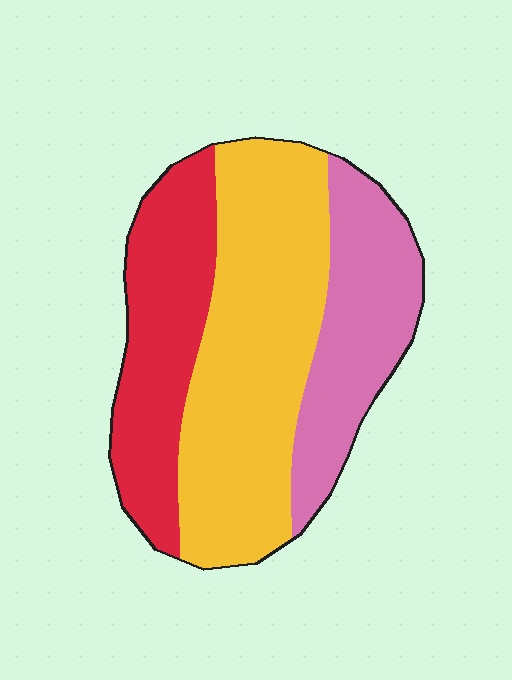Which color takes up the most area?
Yellow, at roughly 45%.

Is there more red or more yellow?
Yellow.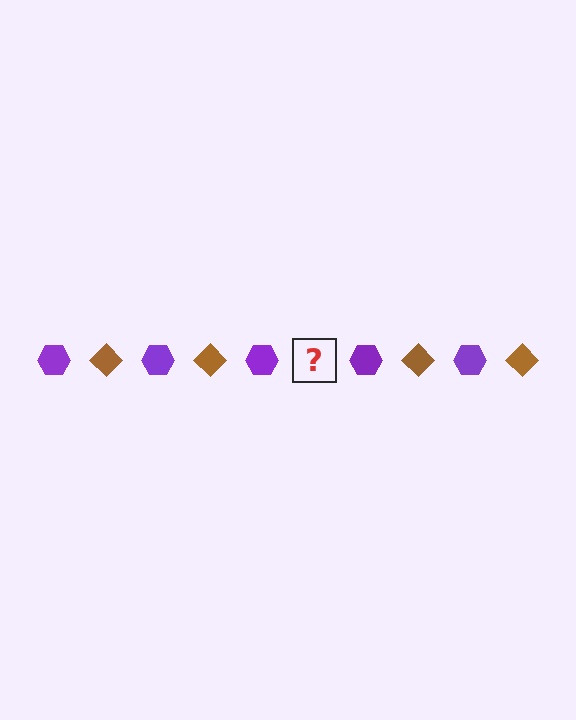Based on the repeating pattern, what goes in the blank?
The blank should be a brown diamond.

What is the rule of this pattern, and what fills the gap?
The rule is that the pattern alternates between purple hexagon and brown diamond. The gap should be filled with a brown diamond.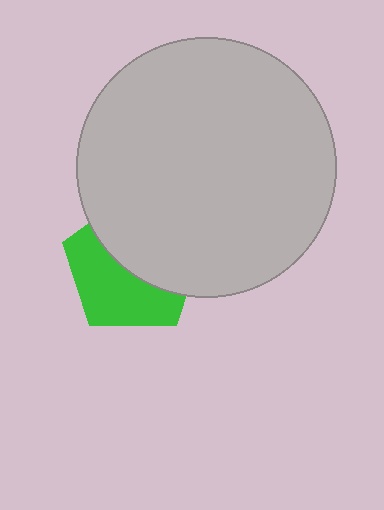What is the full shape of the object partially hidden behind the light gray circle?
The partially hidden object is a green pentagon.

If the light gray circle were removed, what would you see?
You would see the complete green pentagon.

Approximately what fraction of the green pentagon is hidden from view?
Roughly 52% of the green pentagon is hidden behind the light gray circle.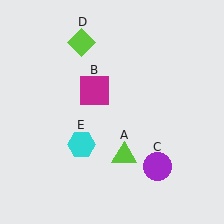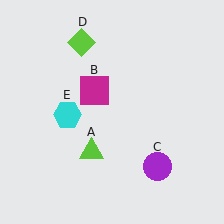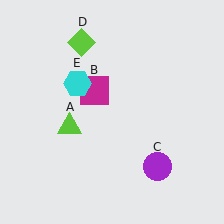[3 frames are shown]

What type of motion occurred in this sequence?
The lime triangle (object A), cyan hexagon (object E) rotated clockwise around the center of the scene.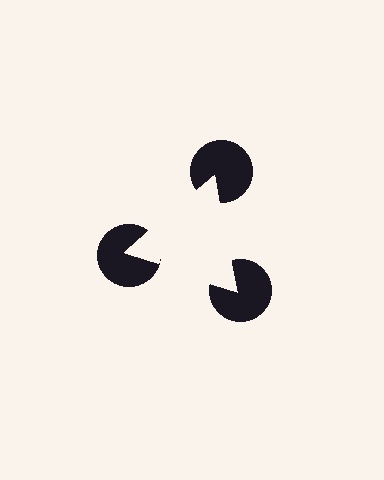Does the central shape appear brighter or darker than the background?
It typically appears slightly brighter than the background, even though no actual brightness change is drawn.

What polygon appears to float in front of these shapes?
An illusory triangle — its edges are inferred from the aligned wedge cuts in the pac-man discs, not physically drawn.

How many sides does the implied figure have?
3 sides.